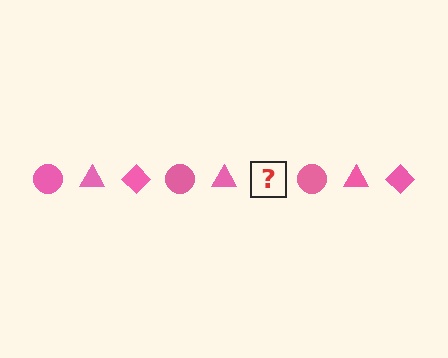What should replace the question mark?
The question mark should be replaced with a pink diamond.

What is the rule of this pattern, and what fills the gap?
The rule is that the pattern cycles through circle, triangle, diamond shapes in pink. The gap should be filled with a pink diamond.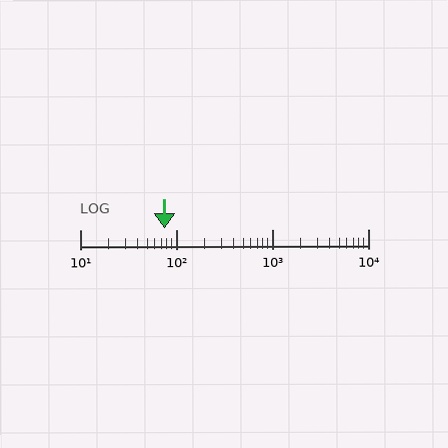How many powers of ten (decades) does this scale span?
The scale spans 3 decades, from 10 to 10000.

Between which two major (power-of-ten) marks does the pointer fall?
The pointer is between 10 and 100.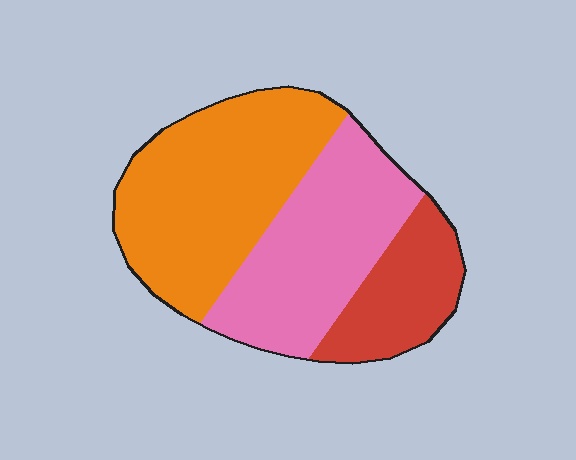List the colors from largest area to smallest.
From largest to smallest: orange, pink, red.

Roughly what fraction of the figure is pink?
Pink takes up about three eighths (3/8) of the figure.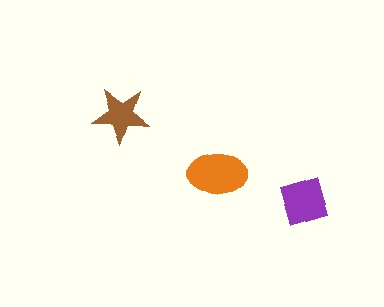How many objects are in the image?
There are 3 objects in the image.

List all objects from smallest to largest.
The brown star, the purple diamond, the orange ellipse.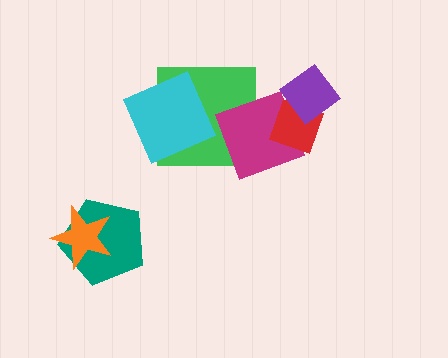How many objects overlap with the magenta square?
2 objects overlap with the magenta square.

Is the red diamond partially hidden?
Yes, it is partially covered by another shape.